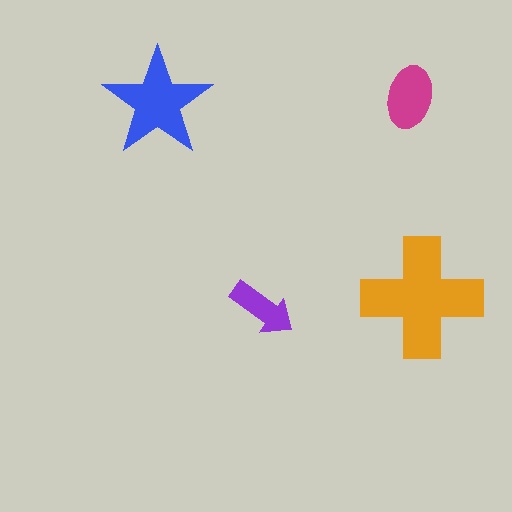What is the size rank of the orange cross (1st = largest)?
1st.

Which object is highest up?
The magenta ellipse is topmost.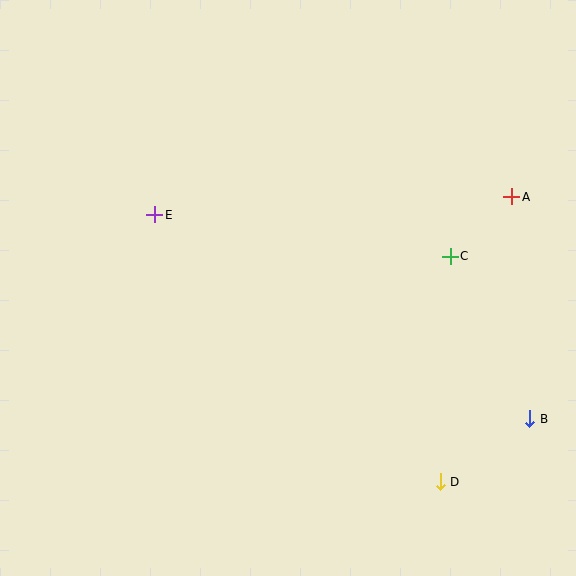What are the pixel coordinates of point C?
Point C is at (450, 256).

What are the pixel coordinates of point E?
Point E is at (155, 215).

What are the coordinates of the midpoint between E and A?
The midpoint between E and A is at (333, 206).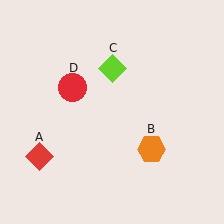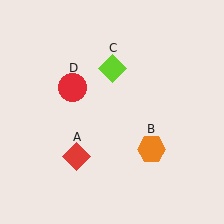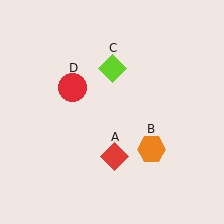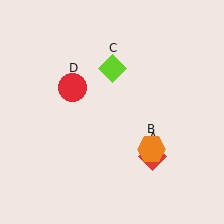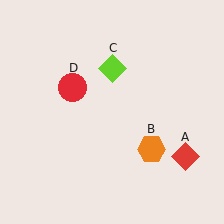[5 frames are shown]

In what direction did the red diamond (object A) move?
The red diamond (object A) moved right.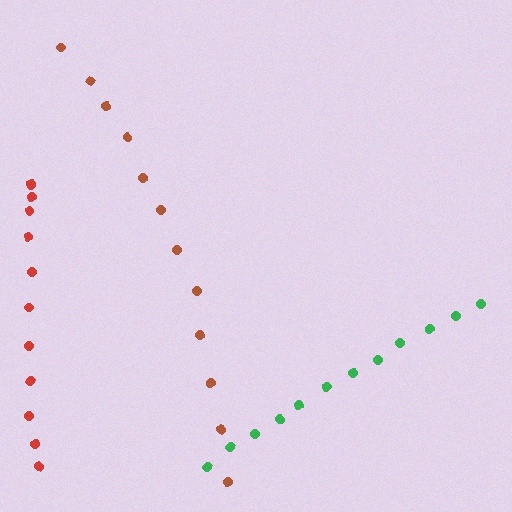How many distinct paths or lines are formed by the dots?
There are 3 distinct paths.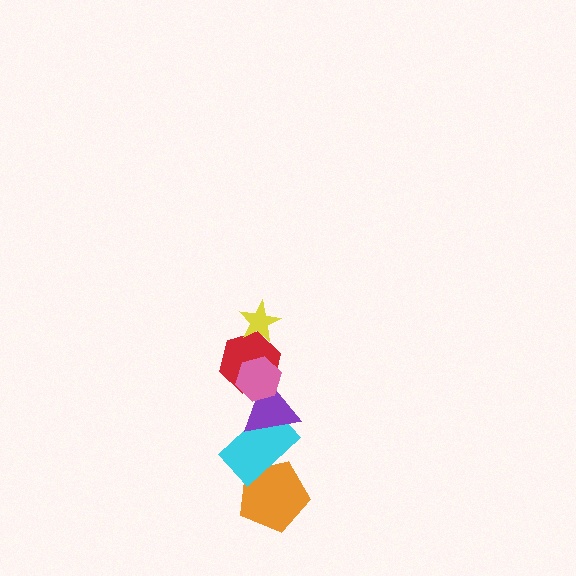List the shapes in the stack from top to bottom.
From top to bottom: the yellow star, the pink hexagon, the red hexagon, the purple triangle, the cyan rectangle, the orange pentagon.